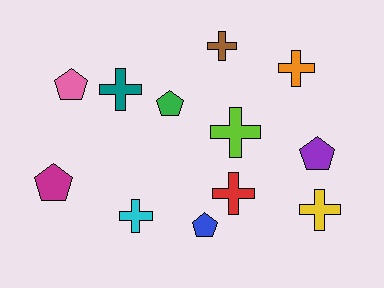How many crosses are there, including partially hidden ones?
There are 7 crosses.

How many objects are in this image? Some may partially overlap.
There are 12 objects.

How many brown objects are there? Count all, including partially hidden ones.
There is 1 brown object.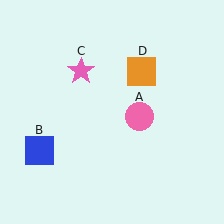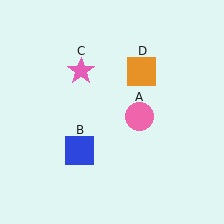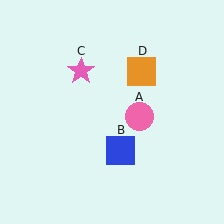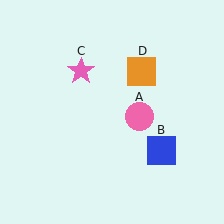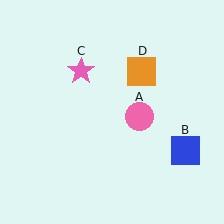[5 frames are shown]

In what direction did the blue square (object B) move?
The blue square (object B) moved right.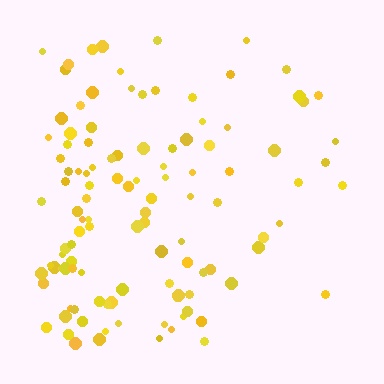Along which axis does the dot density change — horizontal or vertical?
Horizontal.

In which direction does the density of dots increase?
From right to left, with the left side densest.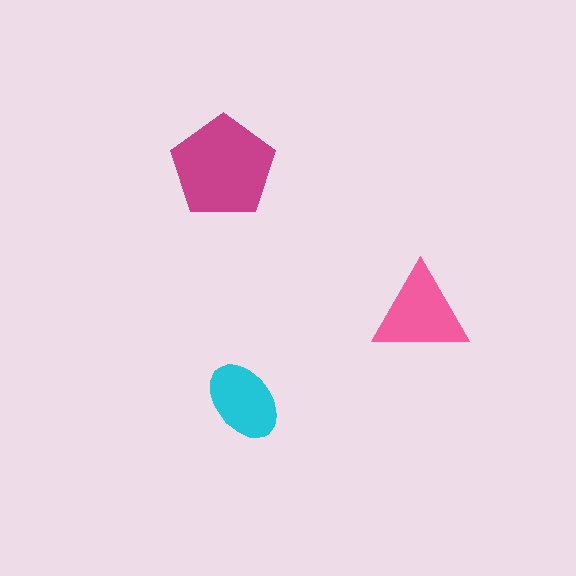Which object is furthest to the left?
The magenta pentagon is leftmost.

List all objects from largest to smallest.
The magenta pentagon, the pink triangle, the cyan ellipse.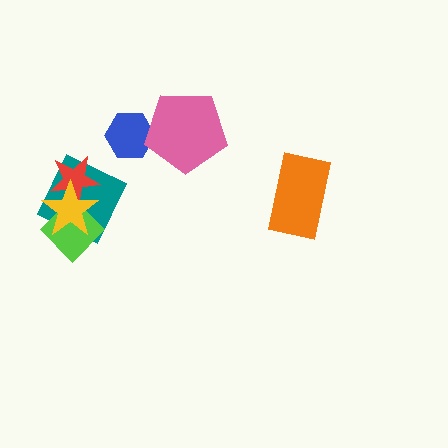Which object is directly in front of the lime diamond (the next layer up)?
The red star is directly in front of the lime diamond.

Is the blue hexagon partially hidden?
Yes, it is partially covered by another shape.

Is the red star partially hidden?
Yes, it is partially covered by another shape.